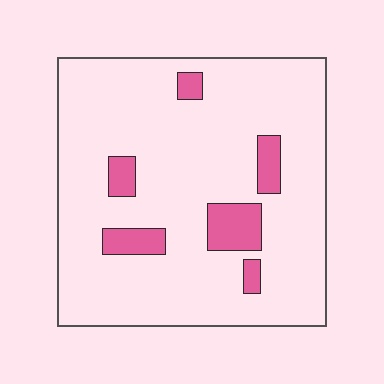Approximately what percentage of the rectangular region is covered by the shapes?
Approximately 10%.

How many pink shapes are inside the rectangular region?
6.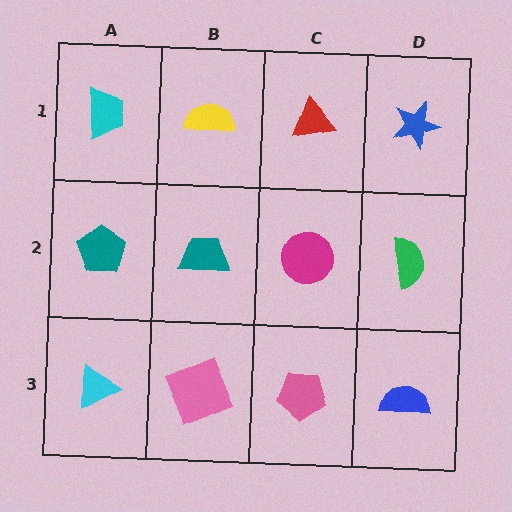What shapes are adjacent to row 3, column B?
A teal trapezoid (row 2, column B), a cyan triangle (row 3, column A), a pink pentagon (row 3, column C).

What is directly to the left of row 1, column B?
A cyan trapezoid.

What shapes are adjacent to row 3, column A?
A teal pentagon (row 2, column A), a pink square (row 3, column B).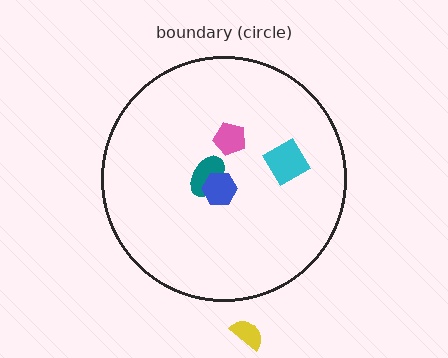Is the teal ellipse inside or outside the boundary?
Inside.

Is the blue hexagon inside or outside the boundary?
Inside.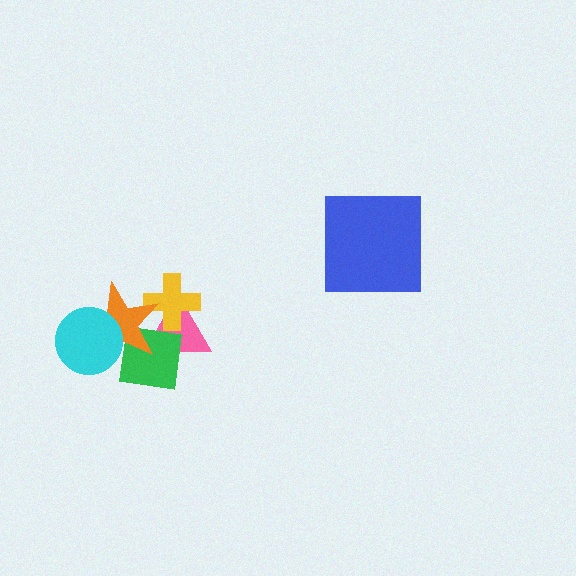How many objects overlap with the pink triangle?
3 objects overlap with the pink triangle.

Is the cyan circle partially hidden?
No, no other shape covers it.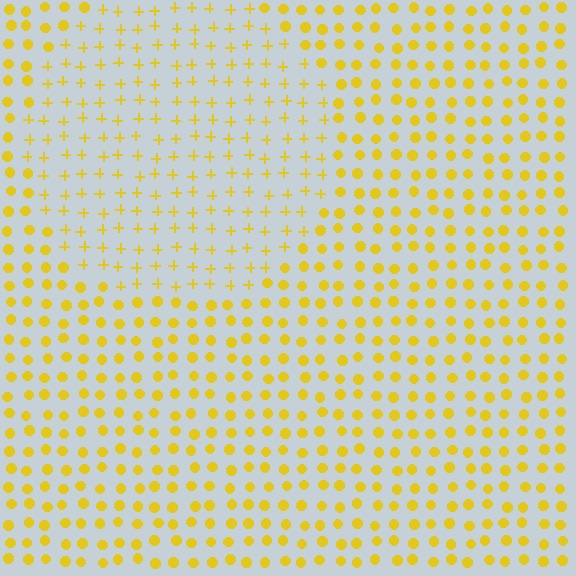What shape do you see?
I see a circle.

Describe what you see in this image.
The image is filled with small yellow elements arranged in a uniform grid. A circle-shaped region contains plus signs, while the surrounding area contains circles. The boundary is defined purely by the change in element shape.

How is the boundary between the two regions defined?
The boundary is defined by a change in element shape: plus signs inside vs. circles outside. All elements share the same color and spacing.